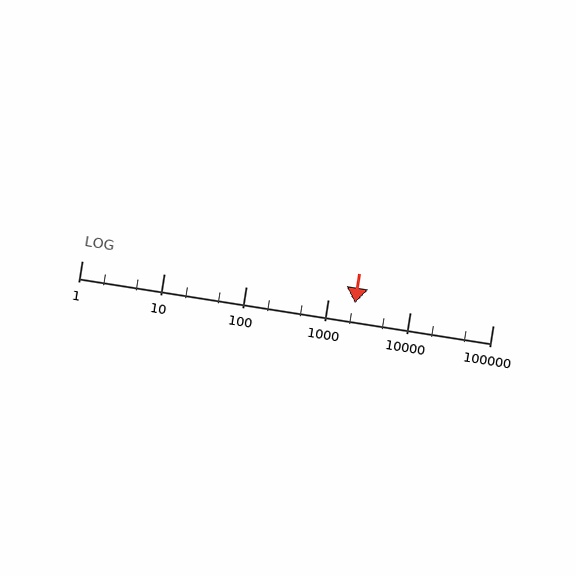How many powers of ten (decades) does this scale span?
The scale spans 5 decades, from 1 to 100000.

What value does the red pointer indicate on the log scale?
The pointer indicates approximately 2100.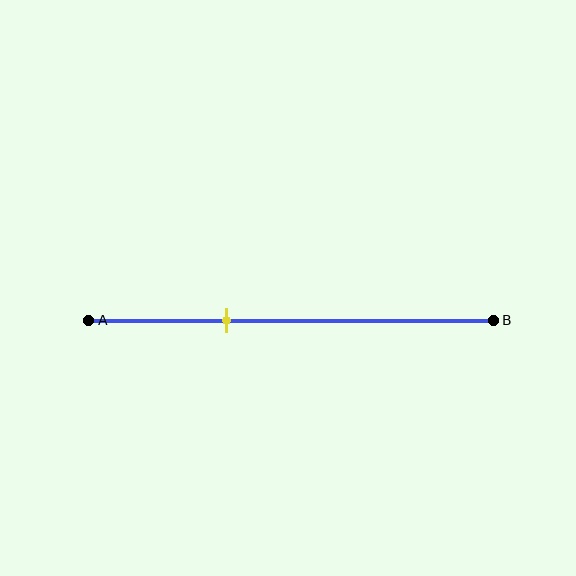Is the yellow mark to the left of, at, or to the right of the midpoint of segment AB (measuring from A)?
The yellow mark is to the left of the midpoint of segment AB.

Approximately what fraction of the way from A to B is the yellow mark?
The yellow mark is approximately 35% of the way from A to B.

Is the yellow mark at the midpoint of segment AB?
No, the mark is at about 35% from A, not at the 50% midpoint.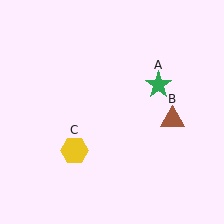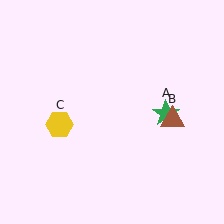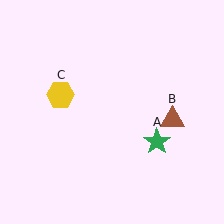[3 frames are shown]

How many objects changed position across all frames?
2 objects changed position: green star (object A), yellow hexagon (object C).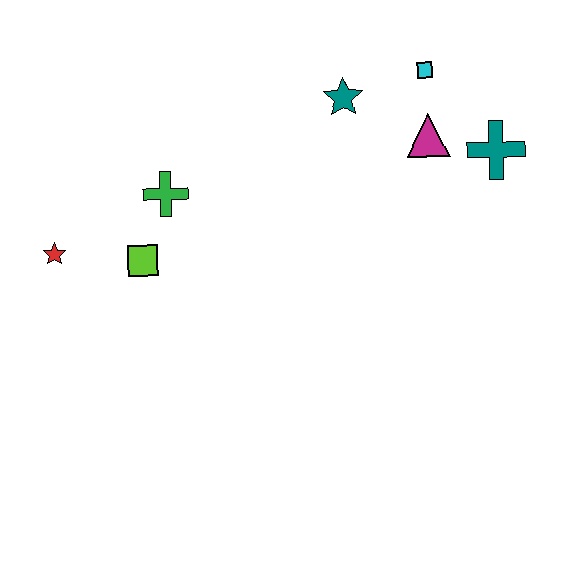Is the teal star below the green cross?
No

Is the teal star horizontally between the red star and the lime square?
No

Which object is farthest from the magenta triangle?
The red star is farthest from the magenta triangle.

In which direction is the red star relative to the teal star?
The red star is to the left of the teal star.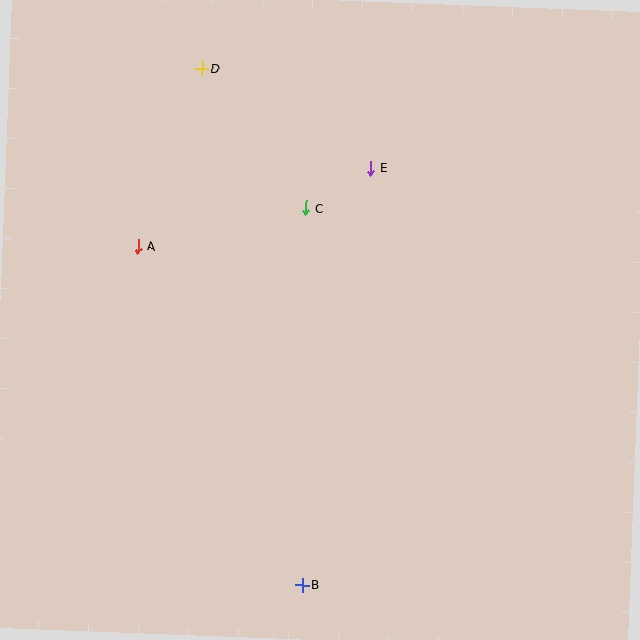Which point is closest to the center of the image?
Point C at (306, 208) is closest to the center.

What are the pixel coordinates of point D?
Point D is at (202, 68).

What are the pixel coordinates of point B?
Point B is at (302, 585).